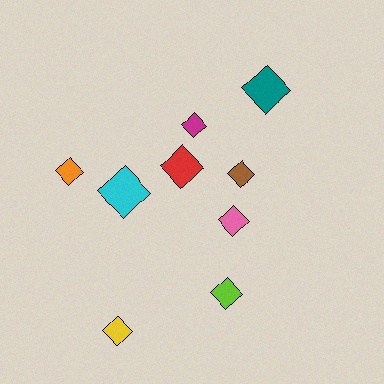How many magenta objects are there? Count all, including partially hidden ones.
There is 1 magenta object.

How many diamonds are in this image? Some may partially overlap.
There are 9 diamonds.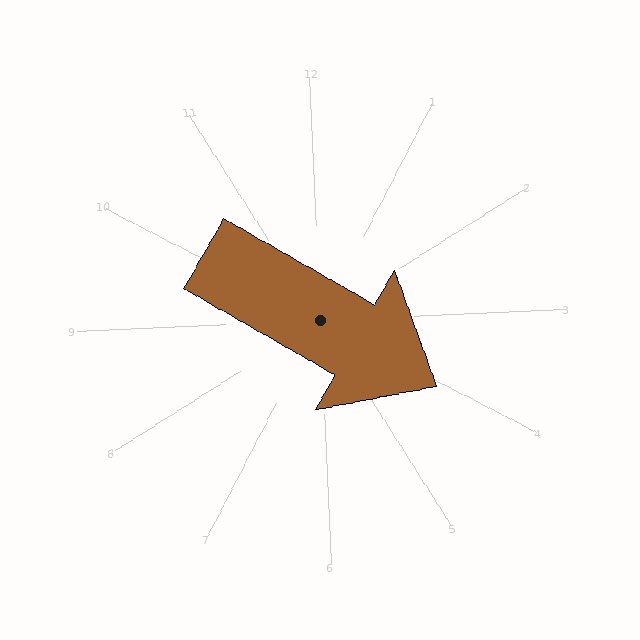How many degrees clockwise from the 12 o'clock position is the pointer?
Approximately 122 degrees.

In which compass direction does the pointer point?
Southeast.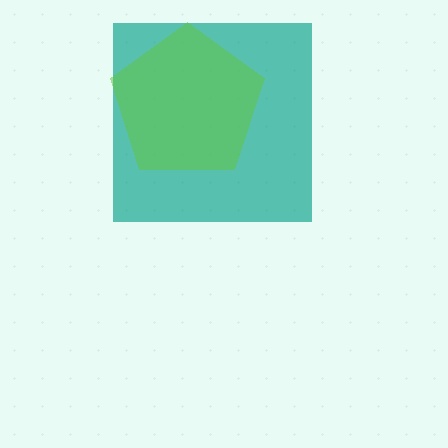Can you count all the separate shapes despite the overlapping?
Yes, there are 2 separate shapes.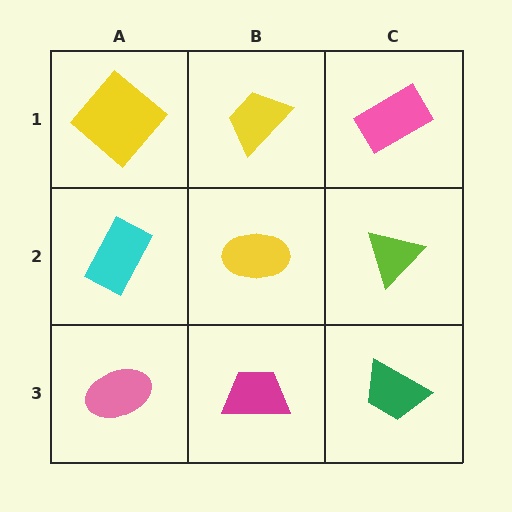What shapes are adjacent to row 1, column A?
A cyan rectangle (row 2, column A), a yellow trapezoid (row 1, column B).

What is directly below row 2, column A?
A pink ellipse.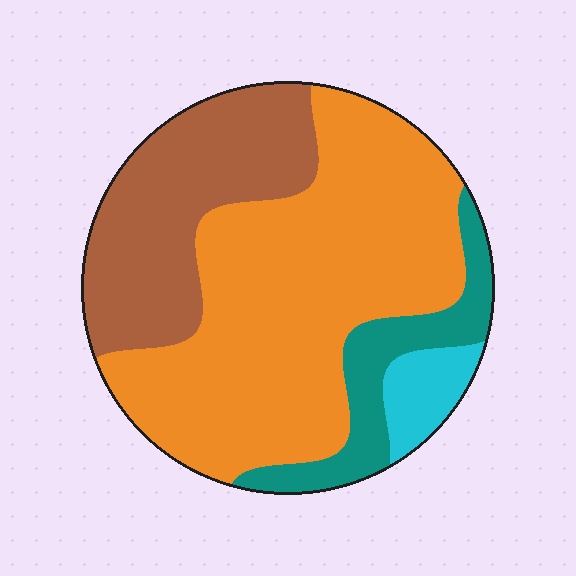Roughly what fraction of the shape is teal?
Teal covers about 10% of the shape.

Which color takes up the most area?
Orange, at roughly 55%.